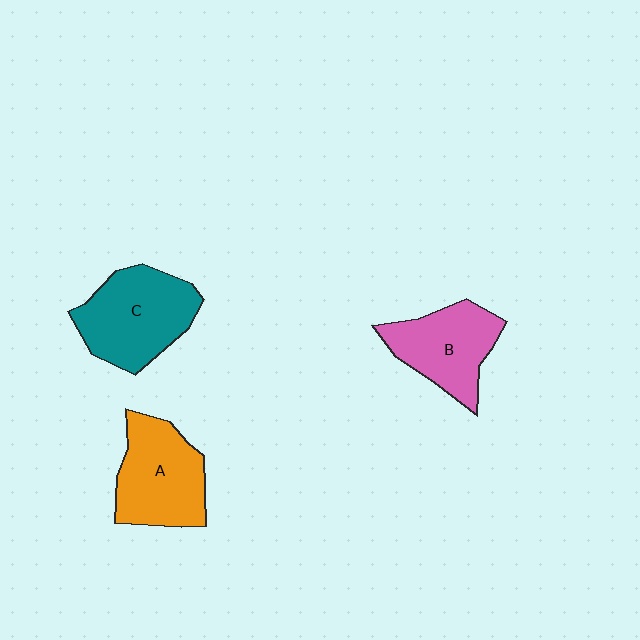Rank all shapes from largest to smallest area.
From largest to smallest: C (teal), A (orange), B (pink).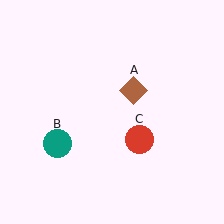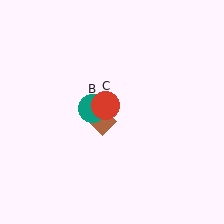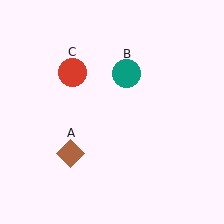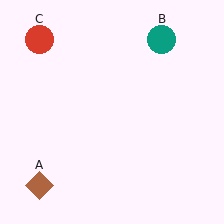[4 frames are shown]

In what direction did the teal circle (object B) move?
The teal circle (object B) moved up and to the right.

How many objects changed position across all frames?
3 objects changed position: brown diamond (object A), teal circle (object B), red circle (object C).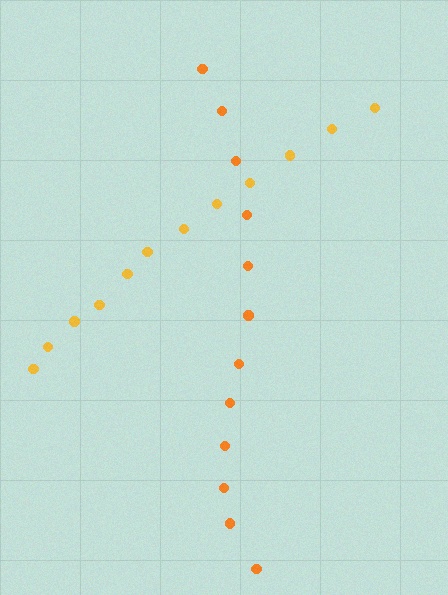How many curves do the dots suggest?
There are 2 distinct paths.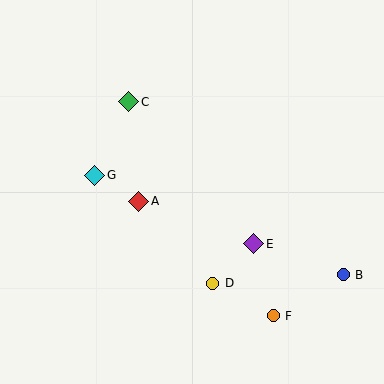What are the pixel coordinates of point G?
Point G is at (95, 175).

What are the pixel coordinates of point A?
Point A is at (139, 201).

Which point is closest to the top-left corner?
Point C is closest to the top-left corner.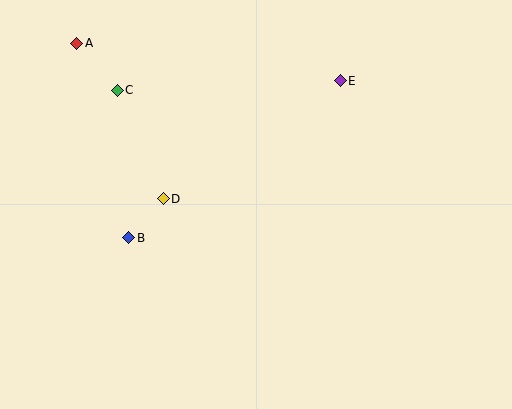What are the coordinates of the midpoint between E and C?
The midpoint between E and C is at (229, 86).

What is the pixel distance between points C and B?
The distance between C and B is 148 pixels.